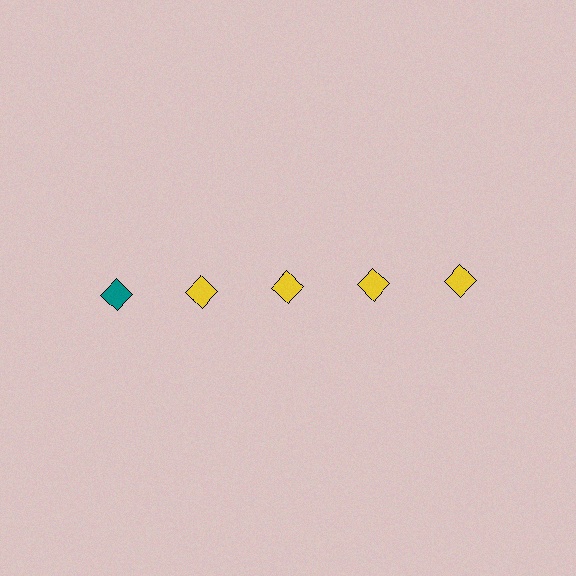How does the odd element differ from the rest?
It has a different color: teal instead of yellow.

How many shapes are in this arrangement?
There are 5 shapes arranged in a grid pattern.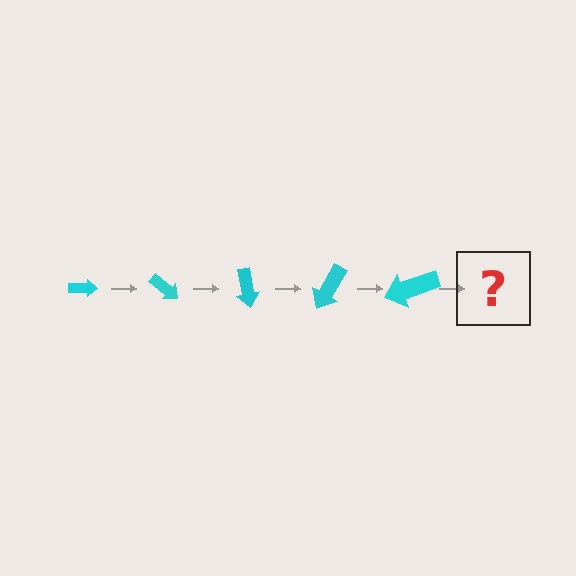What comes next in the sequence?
The next element should be an arrow, larger than the previous one and rotated 200 degrees from the start.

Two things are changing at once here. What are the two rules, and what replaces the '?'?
The two rules are that the arrow grows larger each step and it rotates 40 degrees each step. The '?' should be an arrow, larger than the previous one and rotated 200 degrees from the start.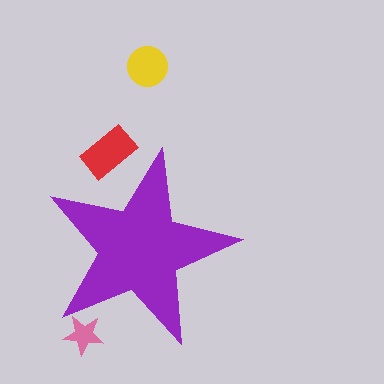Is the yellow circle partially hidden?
No, the yellow circle is fully visible.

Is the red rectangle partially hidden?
Yes, the red rectangle is partially hidden behind the purple star.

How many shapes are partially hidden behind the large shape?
2 shapes are partially hidden.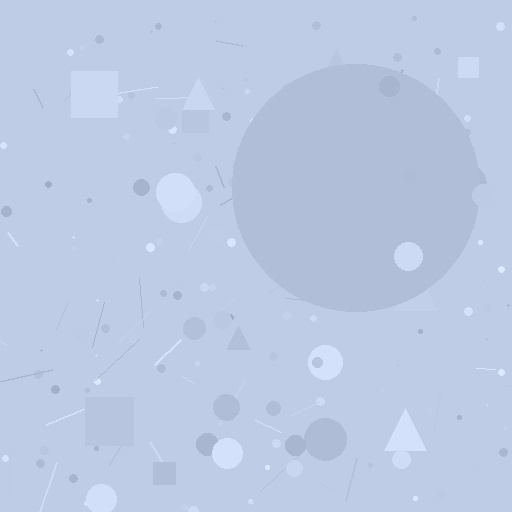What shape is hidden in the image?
A circle is hidden in the image.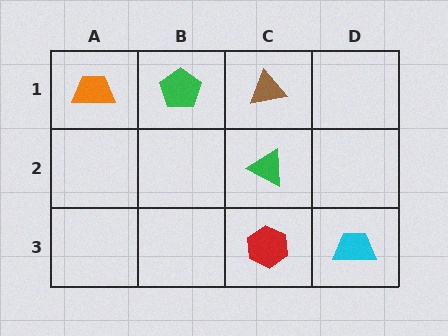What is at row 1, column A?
An orange trapezoid.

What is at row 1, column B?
A green pentagon.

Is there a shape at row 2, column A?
No, that cell is empty.